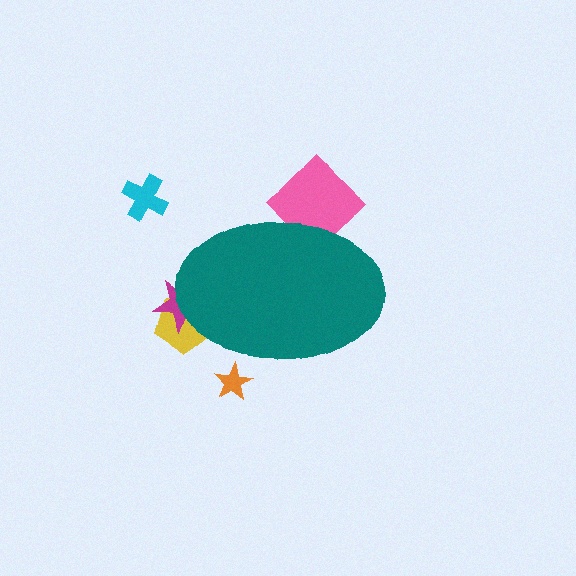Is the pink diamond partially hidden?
Yes, the pink diamond is partially hidden behind the teal ellipse.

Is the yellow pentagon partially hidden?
Yes, the yellow pentagon is partially hidden behind the teal ellipse.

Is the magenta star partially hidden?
Yes, the magenta star is partially hidden behind the teal ellipse.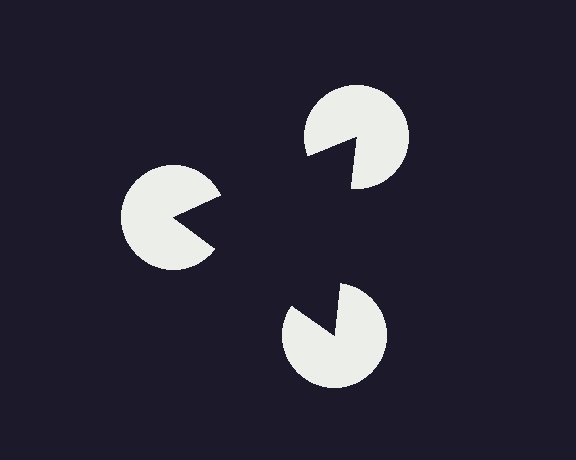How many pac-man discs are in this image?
There are 3 — one at each vertex of the illusory triangle.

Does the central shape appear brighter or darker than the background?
It typically appears slightly darker than the background, even though no actual brightness change is drawn.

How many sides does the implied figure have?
3 sides.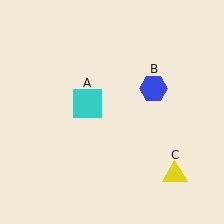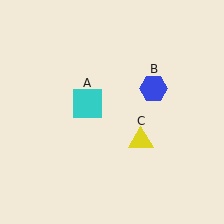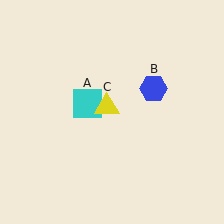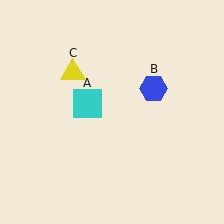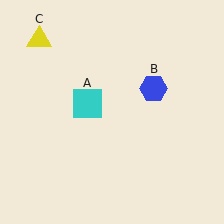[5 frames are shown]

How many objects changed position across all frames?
1 object changed position: yellow triangle (object C).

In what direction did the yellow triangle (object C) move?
The yellow triangle (object C) moved up and to the left.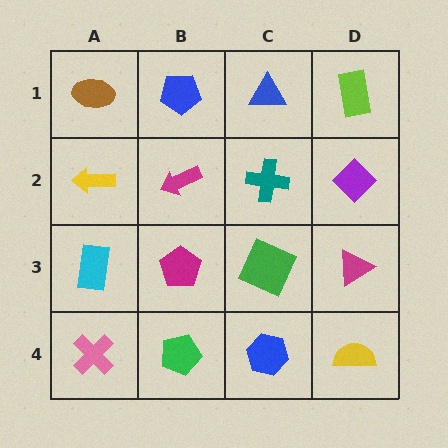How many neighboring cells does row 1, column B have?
3.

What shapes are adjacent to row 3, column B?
A magenta arrow (row 2, column B), a green pentagon (row 4, column B), a cyan rectangle (row 3, column A), a green square (row 3, column C).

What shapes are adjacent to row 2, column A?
A brown ellipse (row 1, column A), a cyan rectangle (row 3, column A), a magenta arrow (row 2, column B).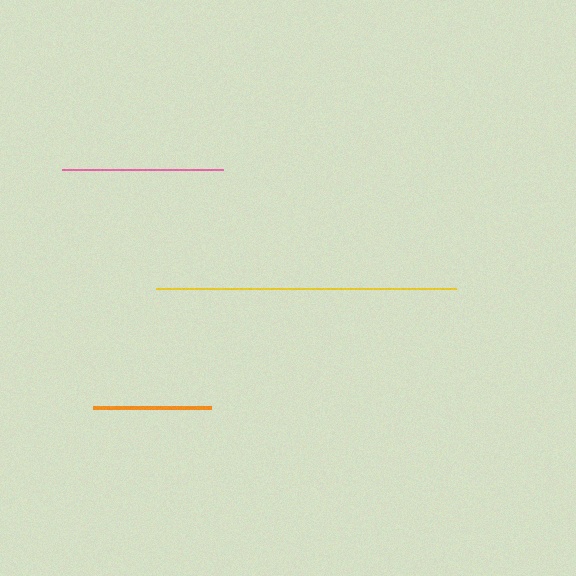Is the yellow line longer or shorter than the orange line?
The yellow line is longer than the orange line.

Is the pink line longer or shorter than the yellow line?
The yellow line is longer than the pink line.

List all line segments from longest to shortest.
From longest to shortest: yellow, pink, orange.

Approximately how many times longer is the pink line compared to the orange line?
The pink line is approximately 1.4 times the length of the orange line.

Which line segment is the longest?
The yellow line is the longest at approximately 301 pixels.